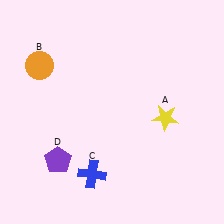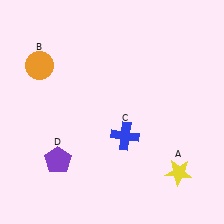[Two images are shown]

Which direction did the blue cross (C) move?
The blue cross (C) moved up.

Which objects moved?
The objects that moved are: the yellow star (A), the blue cross (C).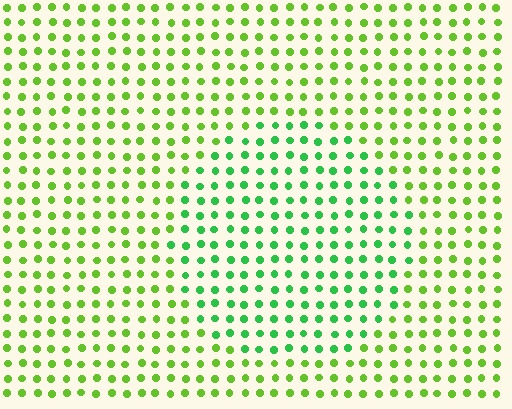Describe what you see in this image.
The image is filled with small lime elements in a uniform arrangement. A circle-shaped region is visible where the elements are tinted to a slightly different hue, forming a subtle color boundary.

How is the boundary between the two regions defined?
The boundary is defined purely by a slight shift in hue (about 34 degrees). Spacing, size, and orientation are identical on both sides.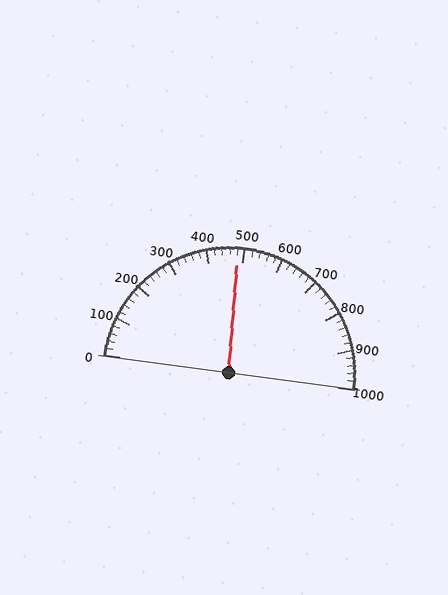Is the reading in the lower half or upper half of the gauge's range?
The reading is in the lower half of the range (0 to 1000).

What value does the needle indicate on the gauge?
The needle indicates approximately 480.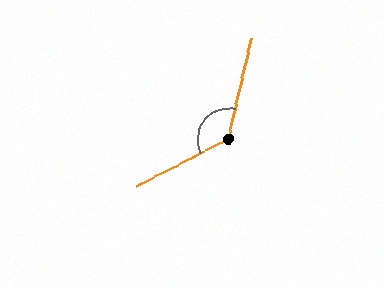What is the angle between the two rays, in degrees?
Approximately 130 degrees.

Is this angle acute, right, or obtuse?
It is obtuse.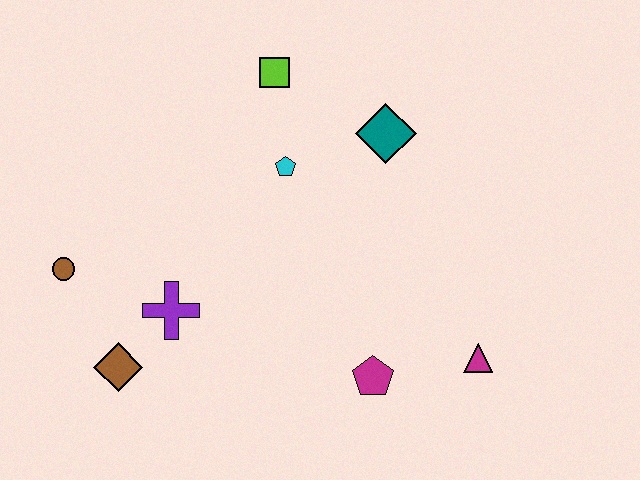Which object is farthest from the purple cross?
The magenta triangle is farthest from the purple cross.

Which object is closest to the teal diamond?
The cyan pentagon is closest to the teal diamond.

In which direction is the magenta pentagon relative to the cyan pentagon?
The magenta pentagon is below the cyan pentagon.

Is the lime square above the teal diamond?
Yes